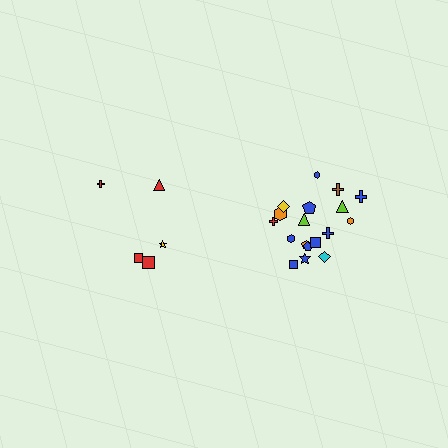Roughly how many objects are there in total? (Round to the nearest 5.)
Roughly 25 objects in total.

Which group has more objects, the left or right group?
The right group.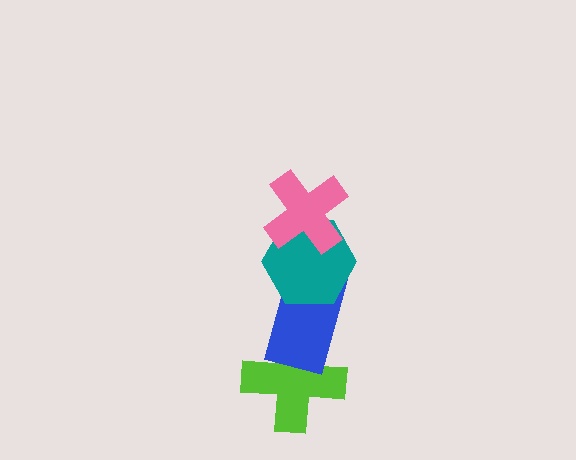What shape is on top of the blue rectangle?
The teal hexagon is on top of the blue rectangle.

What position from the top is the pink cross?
The pink cross is 1st from the top.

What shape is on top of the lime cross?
The blue rectangle is on top of the lime cross.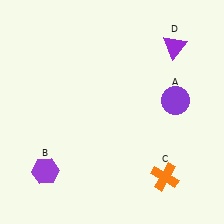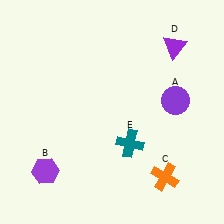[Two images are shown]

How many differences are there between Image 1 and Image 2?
There is 1 difference between the two images.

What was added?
A teal cross (E) was added in Image 2.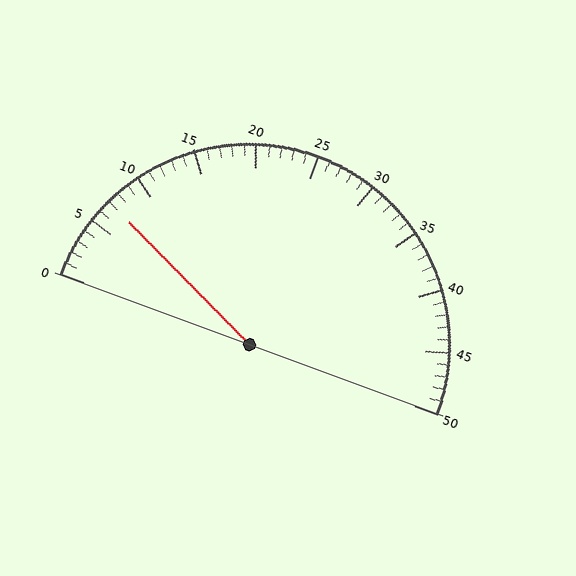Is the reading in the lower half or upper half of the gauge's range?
The reading is in the lower half of the range (0 to 50).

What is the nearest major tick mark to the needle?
The nearest major tick mark is 5.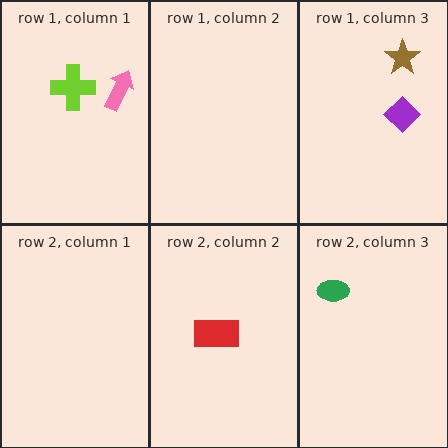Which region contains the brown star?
The row 1, column 3 region.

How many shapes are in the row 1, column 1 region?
2.